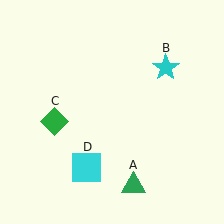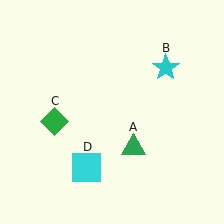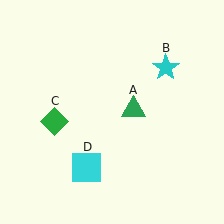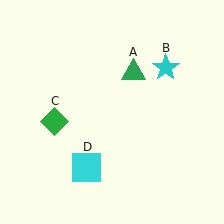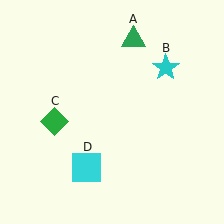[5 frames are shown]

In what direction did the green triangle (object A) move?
The green triangle (object A) moved up.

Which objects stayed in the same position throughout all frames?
Cyan star (object B) and green diamond (object C) and cyan square (object D) remained stationary.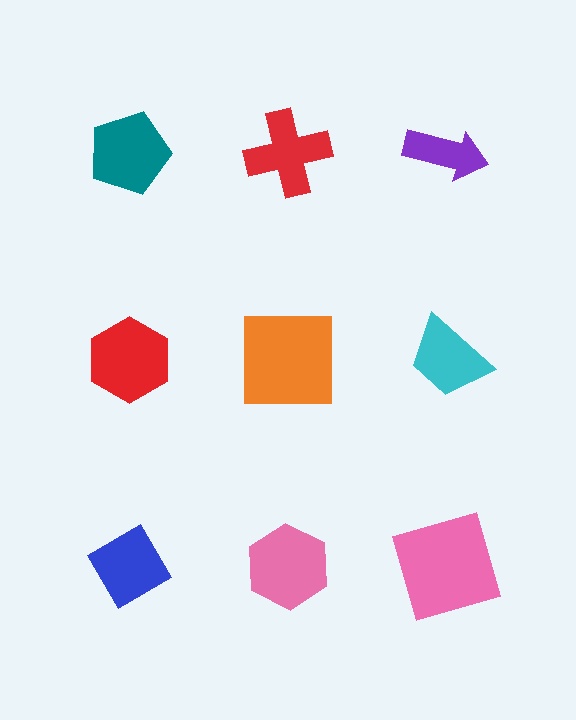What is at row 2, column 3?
A cyan trapezoid.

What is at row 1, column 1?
A teal pentagon.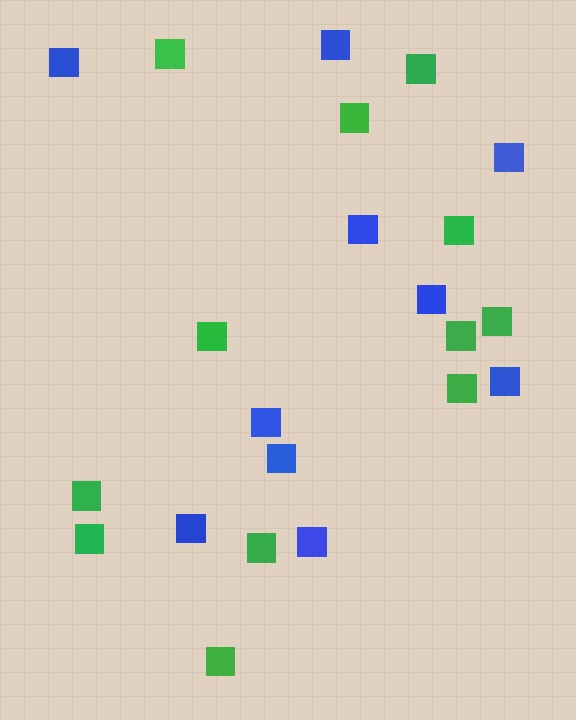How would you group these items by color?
There are 2 groups: one group of blue squares (10) and one group of green squares (12).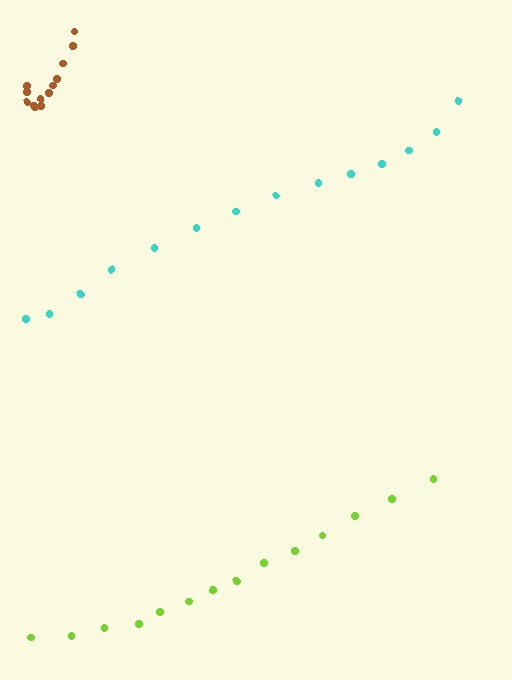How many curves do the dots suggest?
There are 3 distinct paths.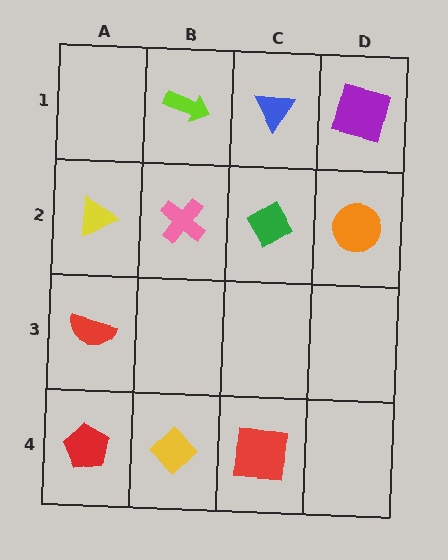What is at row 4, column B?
A yellow diamond.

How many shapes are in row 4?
3 shapes.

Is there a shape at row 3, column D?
No, that cell is empty.